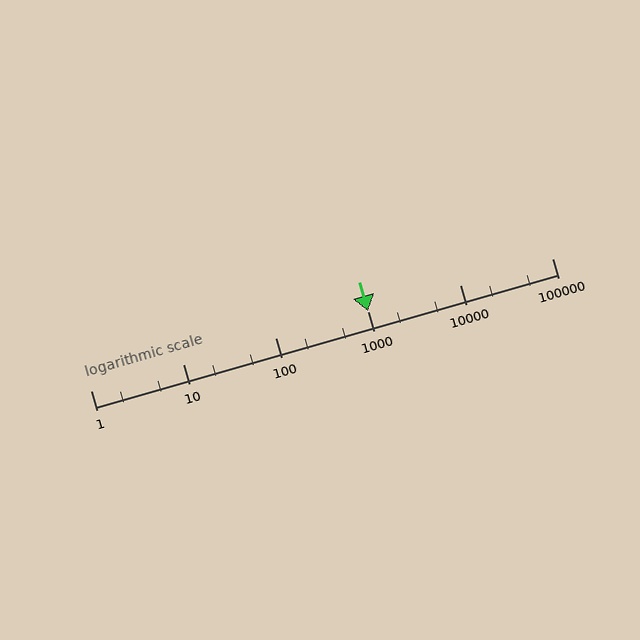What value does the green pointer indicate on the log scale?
The pointer indicates approximately 1000.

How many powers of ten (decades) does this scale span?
The scale spans 5 decades, from 1 to 100000.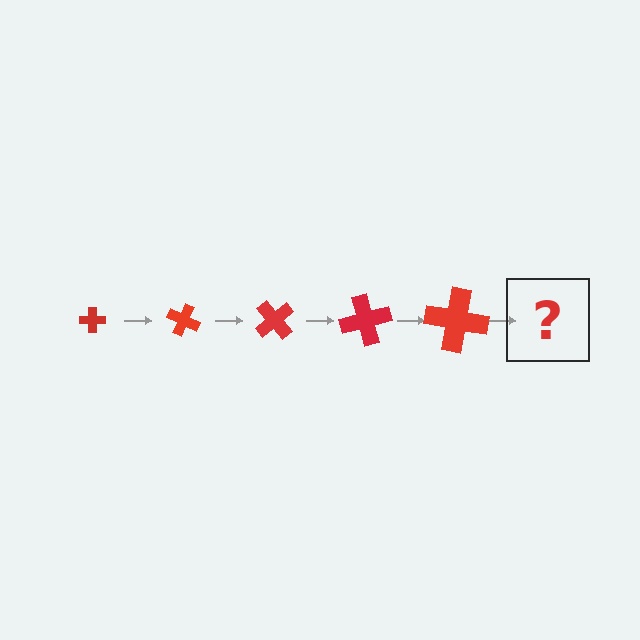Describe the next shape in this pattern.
It should be a cross, larger than the previous one and rotated 125 degrees from the start.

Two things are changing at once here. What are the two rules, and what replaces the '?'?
The two rules are that the cross grows larger each step and it rotates 25 degrees each step. The '?' should be a cross, larger than the previous one and rotated 125 degrees from the start.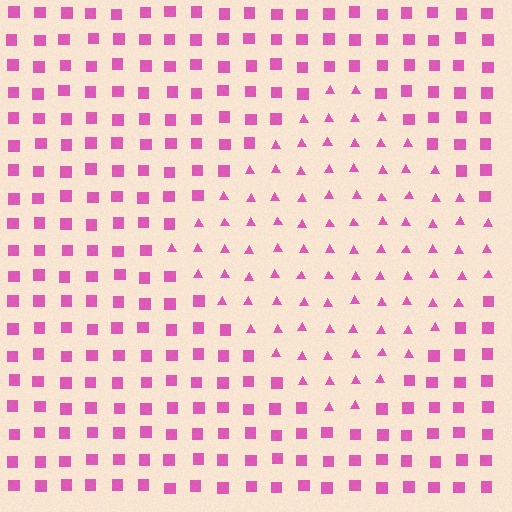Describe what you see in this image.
The image is filled with small pink elements arranged in a uniform grid. A diamond-shaped region contains triangles, while the surrounding area contains squares. The boundary is defined purely by the change in element shape.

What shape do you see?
I see a diamond.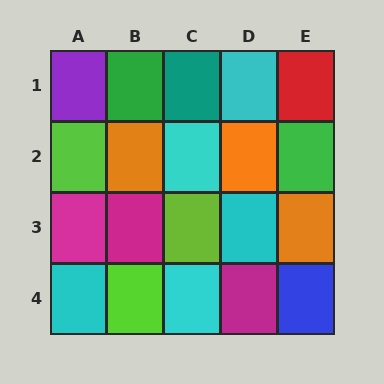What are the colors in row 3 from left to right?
Magenta, magenta, lime, cyan, orange.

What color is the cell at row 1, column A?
Purple.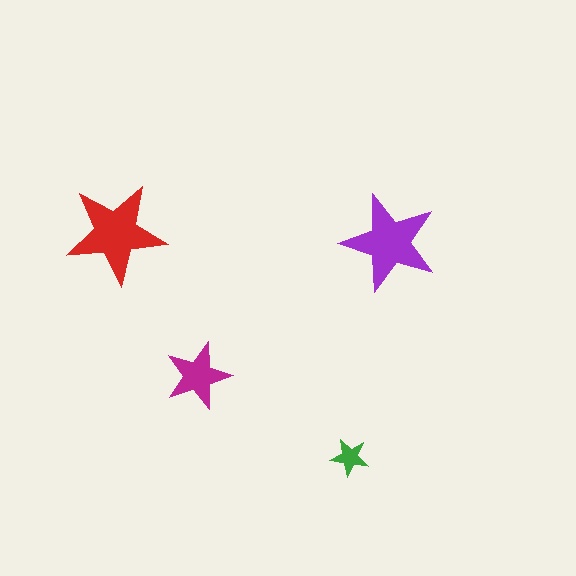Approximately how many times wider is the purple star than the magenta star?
About 1.5 times wider.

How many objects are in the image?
There are 4 objects in the image.